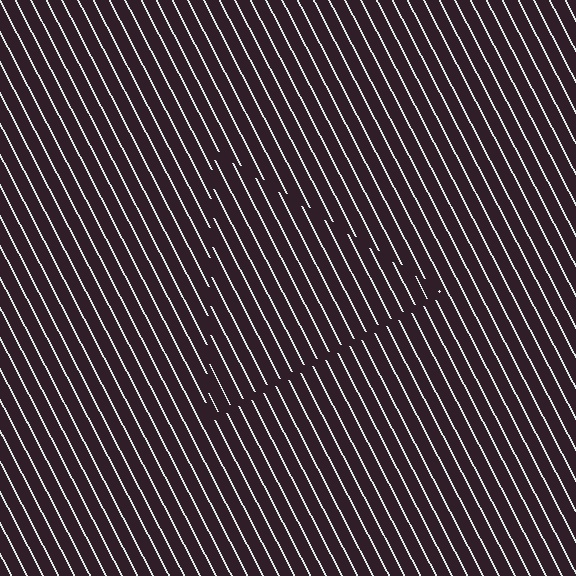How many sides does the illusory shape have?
3 sides — the line-ends trace a triangle.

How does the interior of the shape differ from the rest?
The interior of the shape contains the same grating, shifted by half a period — the contour is defined by the phase discontinuity where line-ends from the inner and outer gratings abut.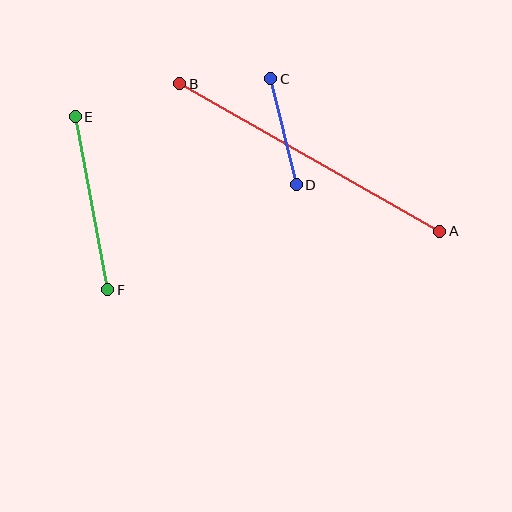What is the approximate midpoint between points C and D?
The midpoint is at approximately (284, 132) pixels.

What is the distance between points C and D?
The distance is approximately 109 pixels.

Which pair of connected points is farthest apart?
Points A and B are farthest apart.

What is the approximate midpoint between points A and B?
The midpoint is at approximately (310, 158) pixels.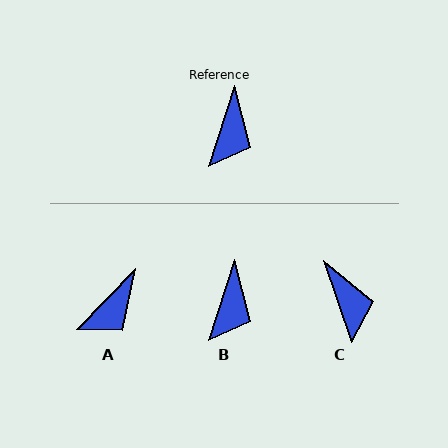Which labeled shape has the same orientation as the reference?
B.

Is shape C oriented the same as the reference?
No, it is off by about 37 degrees.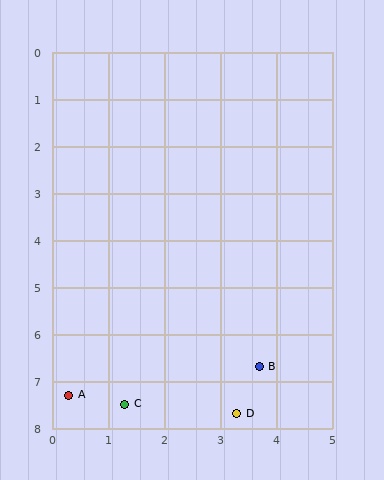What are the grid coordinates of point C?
Point C is at approximately (1.3, 7.5).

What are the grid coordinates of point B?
Point B is at approximately (3.7, 6.7).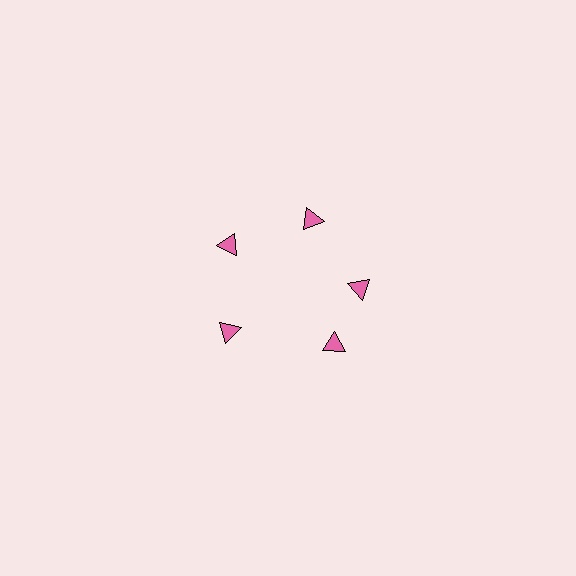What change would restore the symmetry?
The symmetry would be restored by rotating it back into even spacing with its neighbors so that all 5 triangles sit at equal angles and equal distance from the center.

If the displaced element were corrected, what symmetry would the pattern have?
It would have 5-fold rotational symmetry — the pattern would map onto itself every 72 degrees.